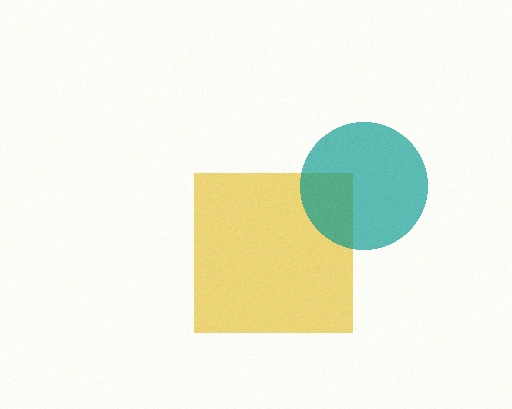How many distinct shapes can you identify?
There are 2 distinct shapes: a yellow square, a teal circle.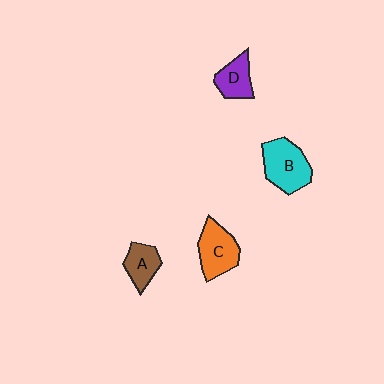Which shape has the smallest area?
Shape A (brown).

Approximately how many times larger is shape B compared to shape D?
Approximately 1.6 times.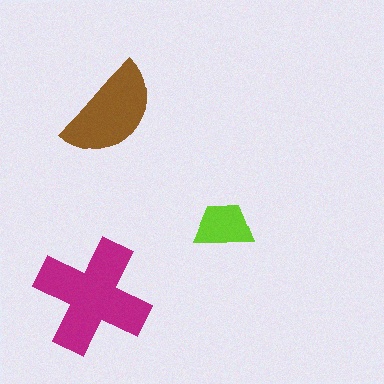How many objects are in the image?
There are 3 objects in the image.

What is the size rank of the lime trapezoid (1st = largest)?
3rd.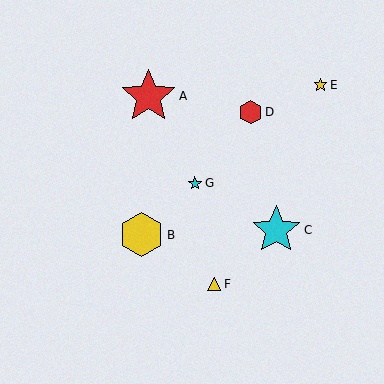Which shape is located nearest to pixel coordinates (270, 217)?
The cyan star (labeled C) at (276, 230) is nearest to that location.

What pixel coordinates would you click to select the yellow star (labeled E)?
Click at (320, 85) to select the yellow star E.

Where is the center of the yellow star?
The center of the yellow star is at (320, 85).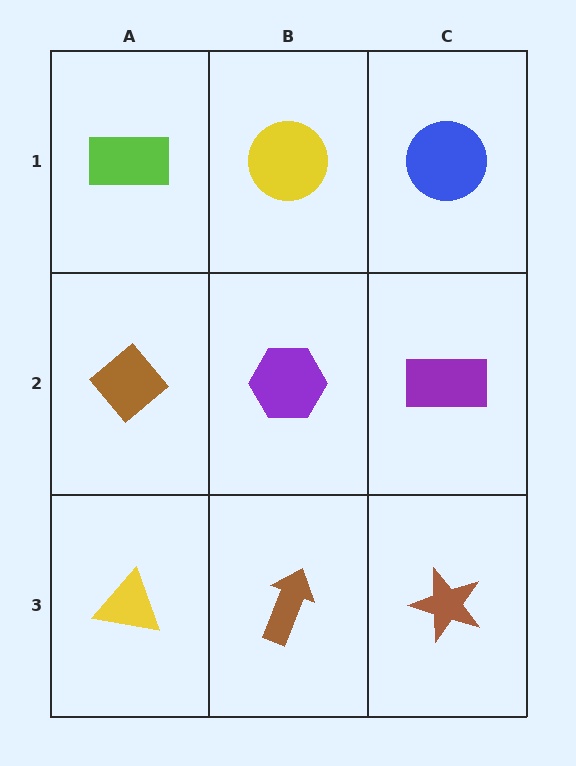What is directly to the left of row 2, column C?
A purple hexagon.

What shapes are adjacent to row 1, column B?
A purple hexagon (row 2, column B), a lime rectangle (row 1, column A), a blue circle (row 1, column C).